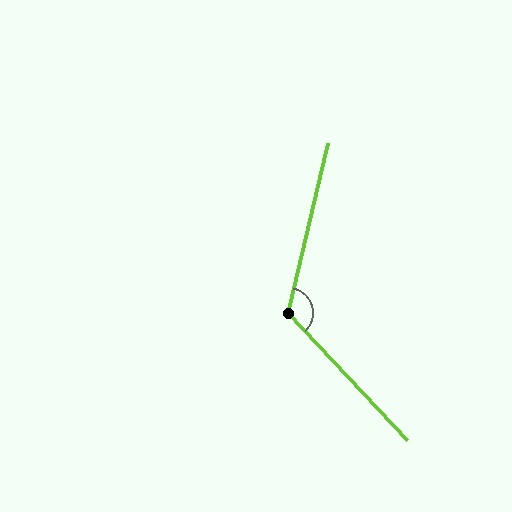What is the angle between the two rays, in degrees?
Approximately 124 degrees.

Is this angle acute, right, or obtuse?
It is obtuse.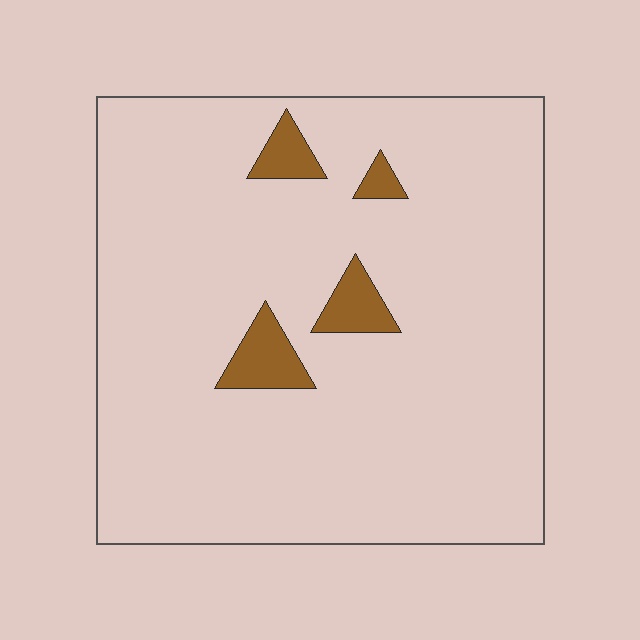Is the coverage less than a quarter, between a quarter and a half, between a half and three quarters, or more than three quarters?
Less than a quarter.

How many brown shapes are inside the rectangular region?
4.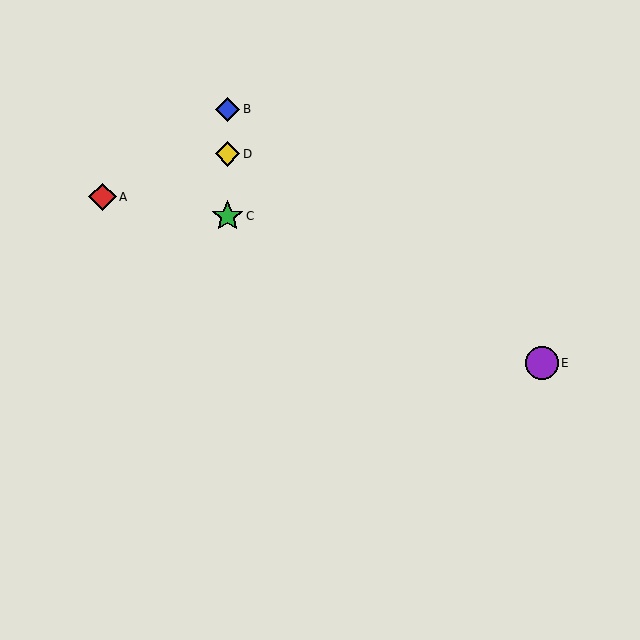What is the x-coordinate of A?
Object A is at x≈102.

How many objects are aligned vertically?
3 objects (B, C, D) are aligned vertically.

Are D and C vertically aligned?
Yes, both are at x≈227.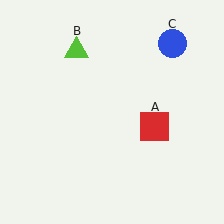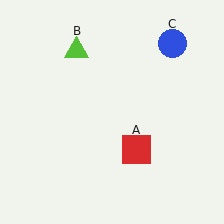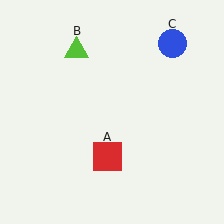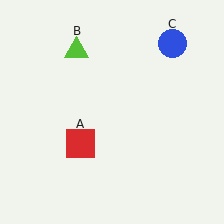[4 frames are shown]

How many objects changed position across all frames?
1 object changed position: red square (object A).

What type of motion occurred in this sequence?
The red square (object A) rotated clockwise around the center of the scene.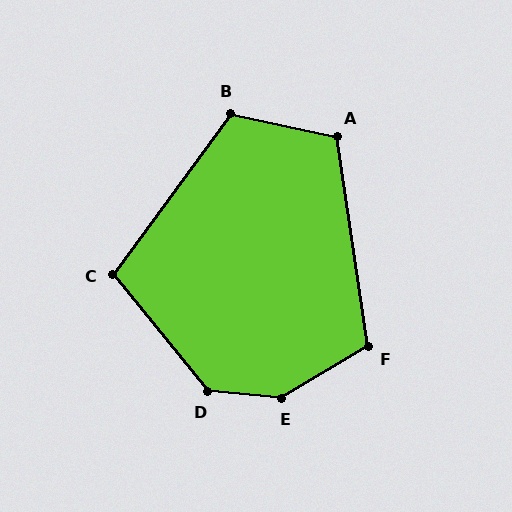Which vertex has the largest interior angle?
E, at approximately 144 degrees.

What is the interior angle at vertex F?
Approximately 112 degrees (obtuse).